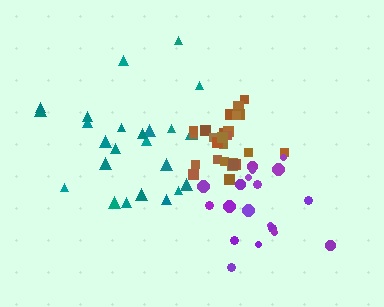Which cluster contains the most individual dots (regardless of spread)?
Brown (26).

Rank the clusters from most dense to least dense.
brown, teal, purple.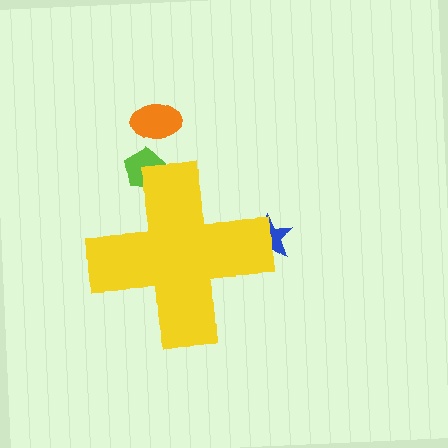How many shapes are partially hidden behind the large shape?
2 shapes are partially hidden.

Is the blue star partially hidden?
Yes, the blue star is partially hidden behind the yellow cross.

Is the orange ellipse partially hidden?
No, the orange ellipse is fully visible.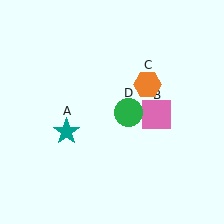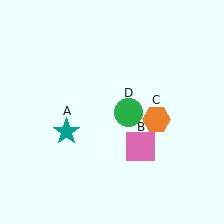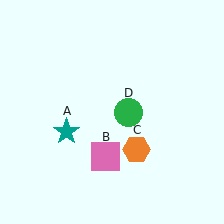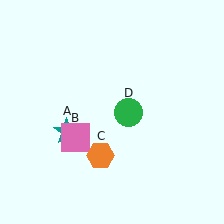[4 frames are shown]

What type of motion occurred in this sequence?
The pink square (object B), orange hexagon (object C) rotated clockwise around the center of the scene.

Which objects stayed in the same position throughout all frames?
Teal star (object A) and green circle (object D) remained stationary.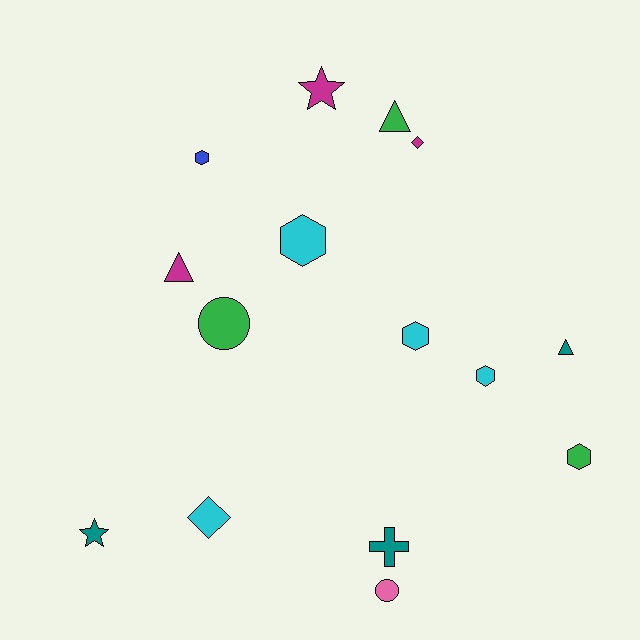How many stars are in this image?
There are 2 stars.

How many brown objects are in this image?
There are no brown objects.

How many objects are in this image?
There are 15 objects.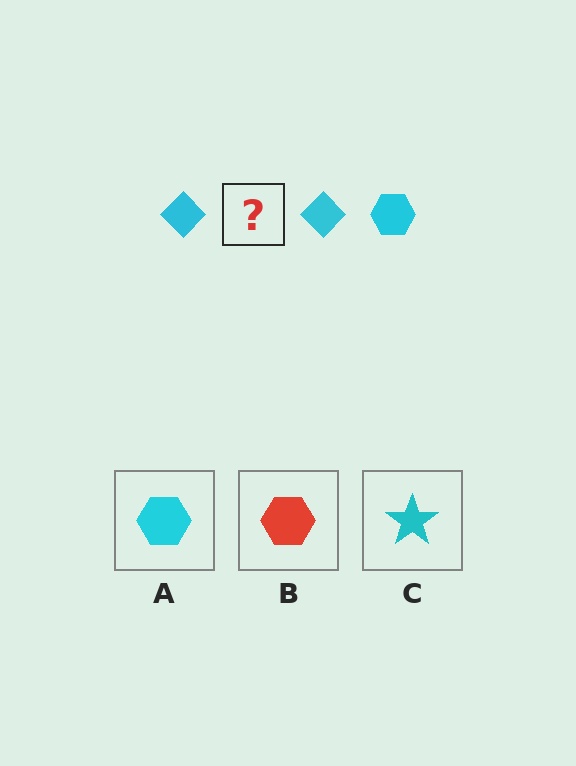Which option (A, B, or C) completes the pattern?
A.